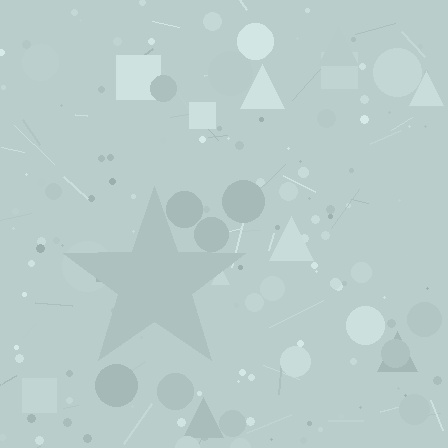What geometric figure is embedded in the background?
A star is embedded in the background.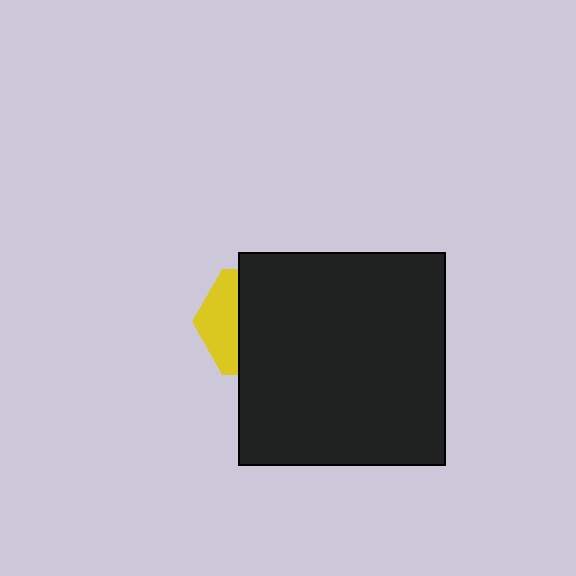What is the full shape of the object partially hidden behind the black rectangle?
The partially hidden object is a yellow hexagon.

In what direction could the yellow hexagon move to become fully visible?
The yellow hexagon could move left. That would shift it out from behind the black rectangle entirely.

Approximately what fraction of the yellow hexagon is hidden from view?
Roughly 67% of the yellow hexagon is hidden behind the black rectangle.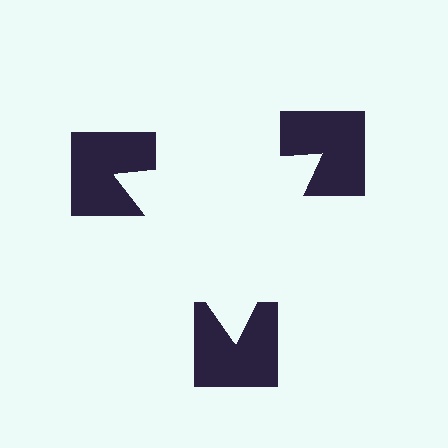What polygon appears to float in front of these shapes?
An illusory triangle — its edges are inferred from the aligned wedge cuts in the notched squares, not physically drawn.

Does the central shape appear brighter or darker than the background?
It typically appears slightly brighter than the background, even though no actual brightness change is drawn.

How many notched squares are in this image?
There are 3 — one at each vertex of the illusory triangle.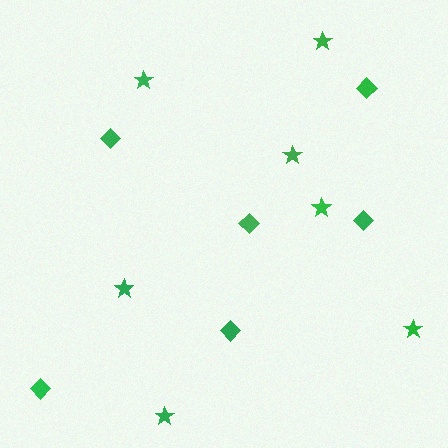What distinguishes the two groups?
There are 2 groups: one group of stars (7) and one group of diamonds (6).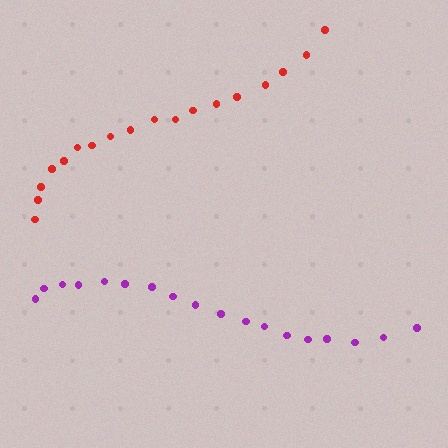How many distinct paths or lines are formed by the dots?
There are 2 distinct paths.